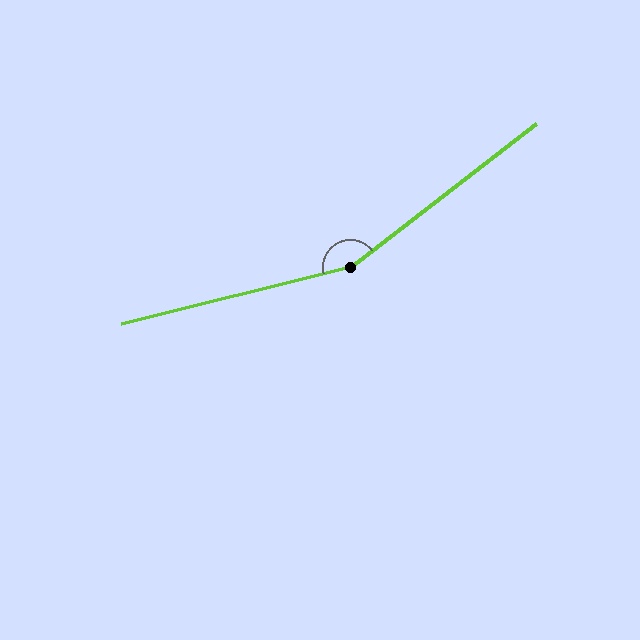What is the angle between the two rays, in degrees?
Approximately 156 degrees.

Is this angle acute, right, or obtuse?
It is obtuse.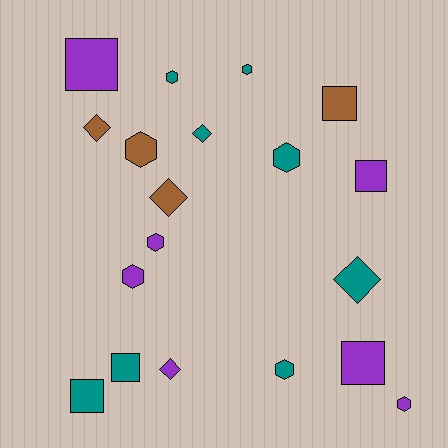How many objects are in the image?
There are 19 objects.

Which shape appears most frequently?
Hexagon, with 8 objects.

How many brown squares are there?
There is 1 brown square.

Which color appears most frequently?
Teal, with 8 objects.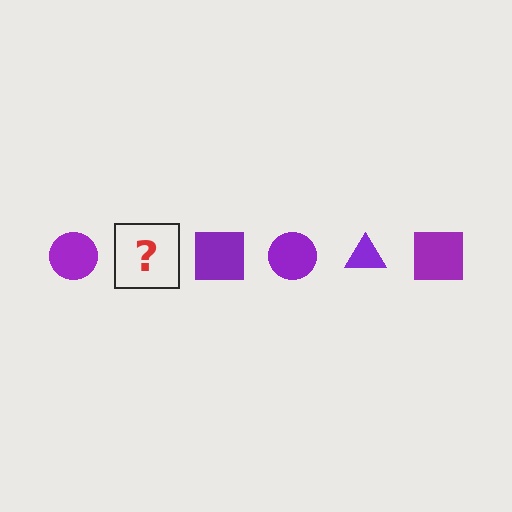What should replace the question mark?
The question mark should be replaced with a purple triangle.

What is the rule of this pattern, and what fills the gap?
The rule is that the pattern cycles through circle, triangle, square shapes in purple. The gap should be filled with a purple triangle.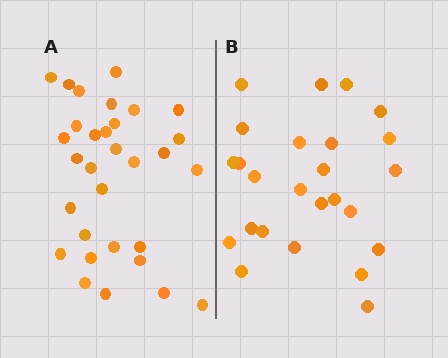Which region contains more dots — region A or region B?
Region A (the left region) has more dots.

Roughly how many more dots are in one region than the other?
Region A has about 6 more dots than region B.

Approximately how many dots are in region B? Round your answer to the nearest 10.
About 20 dots. (The exact count is 25, which rounds to 20.)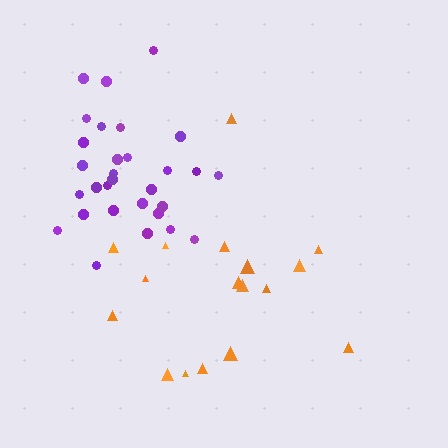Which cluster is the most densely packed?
Purple.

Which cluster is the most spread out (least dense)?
Orange.